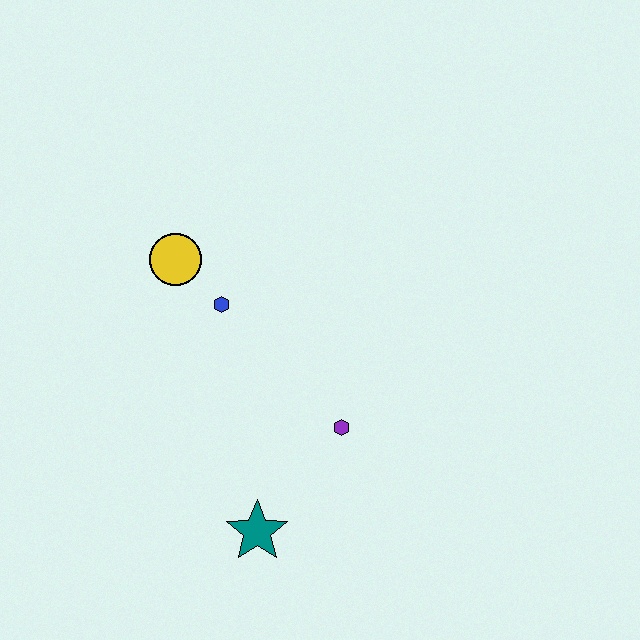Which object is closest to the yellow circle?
The blue hexagon is closest to the yellow circle.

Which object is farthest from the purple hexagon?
The yellow circle is farthest from the purple hexagon.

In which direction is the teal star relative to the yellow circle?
The teal star is below the yellow circle.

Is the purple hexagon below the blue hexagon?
Yes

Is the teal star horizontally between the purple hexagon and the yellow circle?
Yes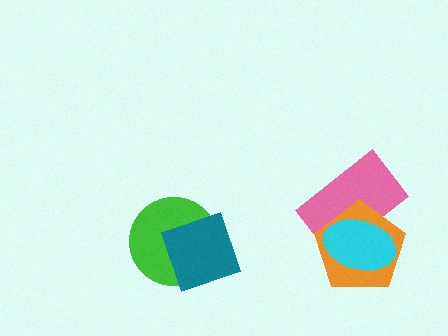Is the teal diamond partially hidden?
No, no other shape covers it.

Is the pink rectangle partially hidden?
Yes, it is partially covered by another shape.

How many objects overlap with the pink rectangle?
2 objects overlap with the pink rectangle.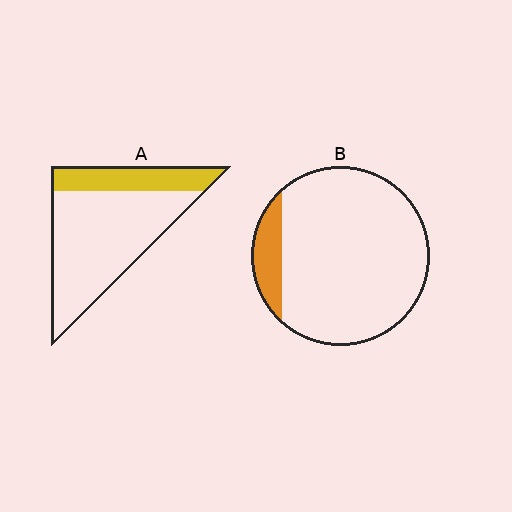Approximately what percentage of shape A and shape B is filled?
A is approximately 25% and B is approximately 10%.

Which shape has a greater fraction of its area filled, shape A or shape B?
Shape A.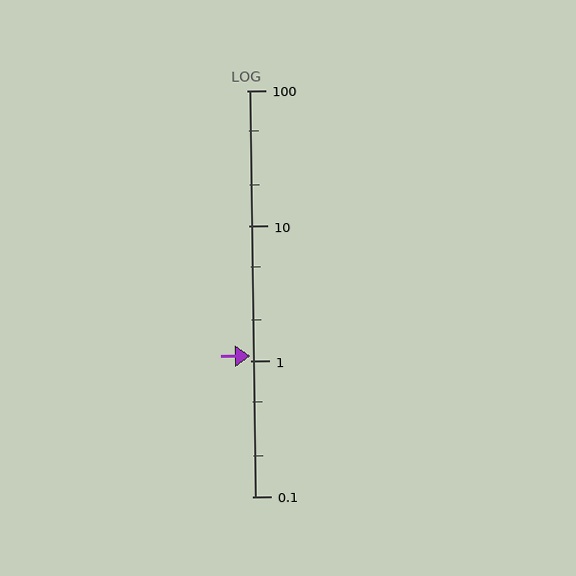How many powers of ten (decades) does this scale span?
The scale spans 3 decades, from 0.1 to 100.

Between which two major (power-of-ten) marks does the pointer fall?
The pointer is between 1 and 10.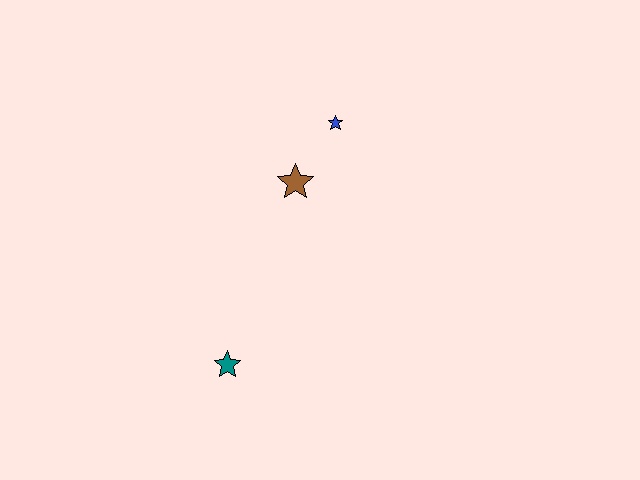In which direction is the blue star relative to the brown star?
The blue star is above the brown star.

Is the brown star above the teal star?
Yes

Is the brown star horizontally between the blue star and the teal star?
Yes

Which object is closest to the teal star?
The brown star is closest to the teal star.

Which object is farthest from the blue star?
The teal star is farthest from the blue star.